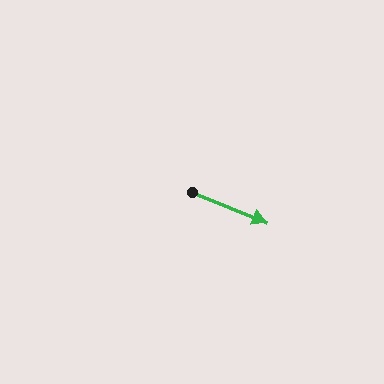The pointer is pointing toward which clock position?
Roughly 4 o'clock.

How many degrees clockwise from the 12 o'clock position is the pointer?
Approximately 112 degrees.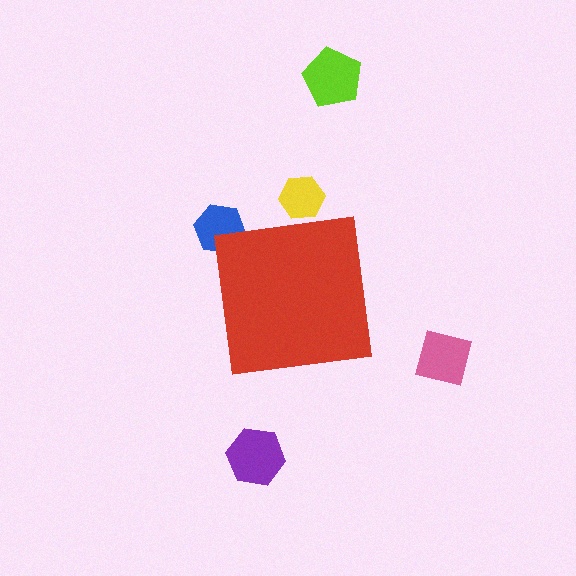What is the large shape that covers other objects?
A red square.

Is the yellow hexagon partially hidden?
Yes, the yellow hexagon is partially hidden behind the red square.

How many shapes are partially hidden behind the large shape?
2 shapes are partially hidden.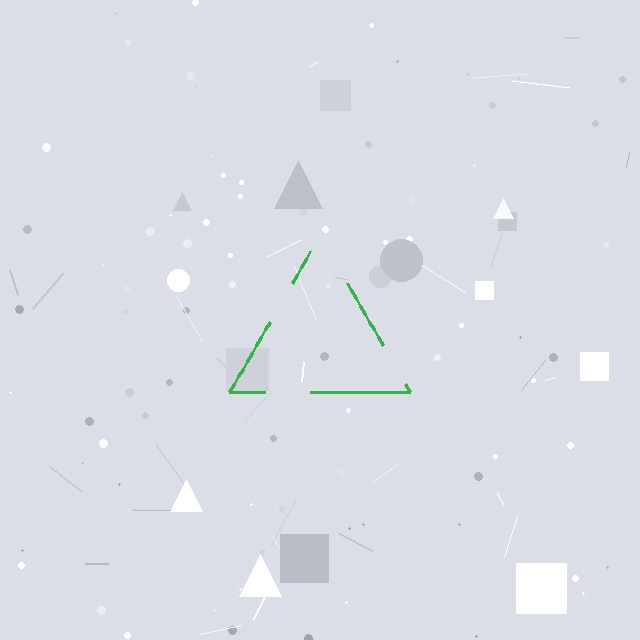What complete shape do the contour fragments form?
The contour fragments form a triangle.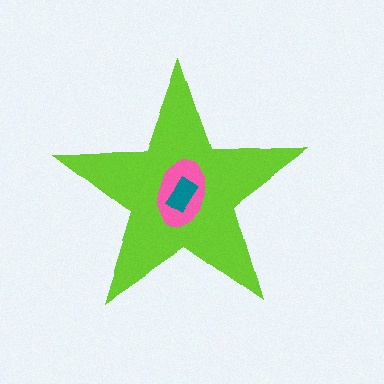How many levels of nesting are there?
3.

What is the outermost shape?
The lime star.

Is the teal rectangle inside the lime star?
Yes.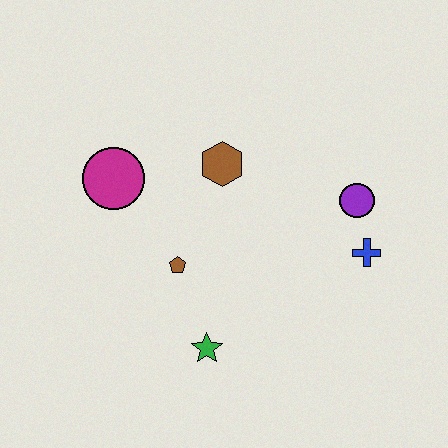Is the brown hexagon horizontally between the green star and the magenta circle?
No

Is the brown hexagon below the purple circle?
No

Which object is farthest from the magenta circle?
The blue cross is farthest from the magenta circle.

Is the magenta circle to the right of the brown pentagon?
No